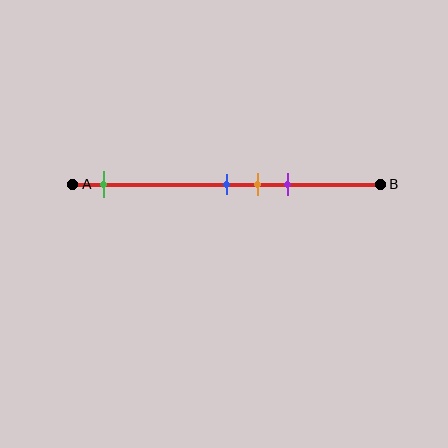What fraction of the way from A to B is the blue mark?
The blue mark is approximately 50% (0.5) of the way from A to B.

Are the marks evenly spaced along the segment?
No, the marks are not evenly spaced.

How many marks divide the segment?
There are 4 marks dividing the segment.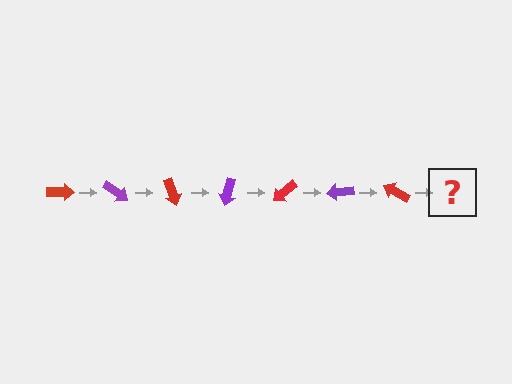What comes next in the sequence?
The next element should be a purple arrow, rotated 245 degrees from the start.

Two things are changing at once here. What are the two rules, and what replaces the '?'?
The two rules are that it rotates 35 degrees each step and the color cycles through red and purple. The '?' should be a purple arrow, rotated 245 degrees from the start.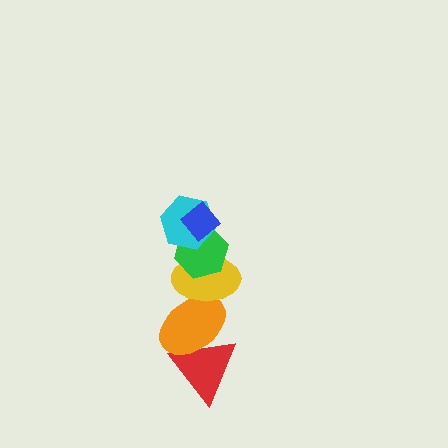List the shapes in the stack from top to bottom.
From top to bottom: the blue diamond, the cyan hexagon, the green hexagon, the yellow ellipse, the orange ellipse, the red triangle.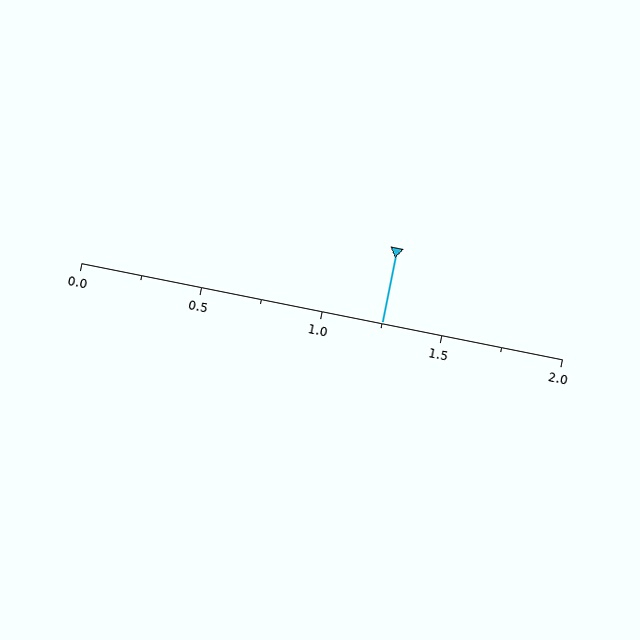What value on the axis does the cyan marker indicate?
The marker indicates approximately 1.25.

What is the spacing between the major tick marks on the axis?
The major ticks are spaced 0.5 apart.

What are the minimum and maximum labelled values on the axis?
The axis runs from 0.0 to 2.0.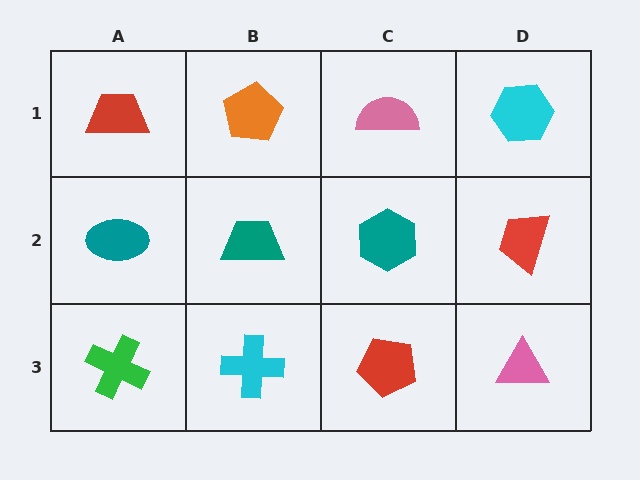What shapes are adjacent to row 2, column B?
An orange pentagon (row 1, column B), a cyan cross (row 3, column B), a teal ellipse (row 2, column A), a teal hexagon (row 2, column C).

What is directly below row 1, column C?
A teal hexagon.